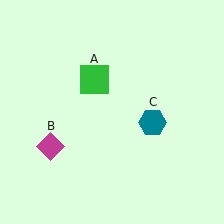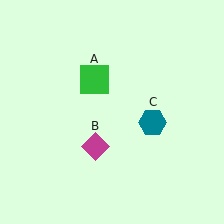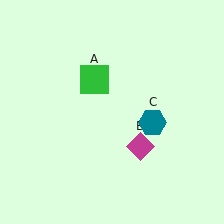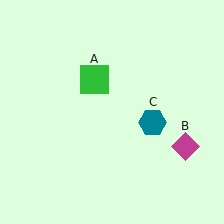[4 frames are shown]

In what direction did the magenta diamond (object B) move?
The magenta diamond (object B) moved right.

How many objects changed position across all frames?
1 object changed position: magenta diamond (object B).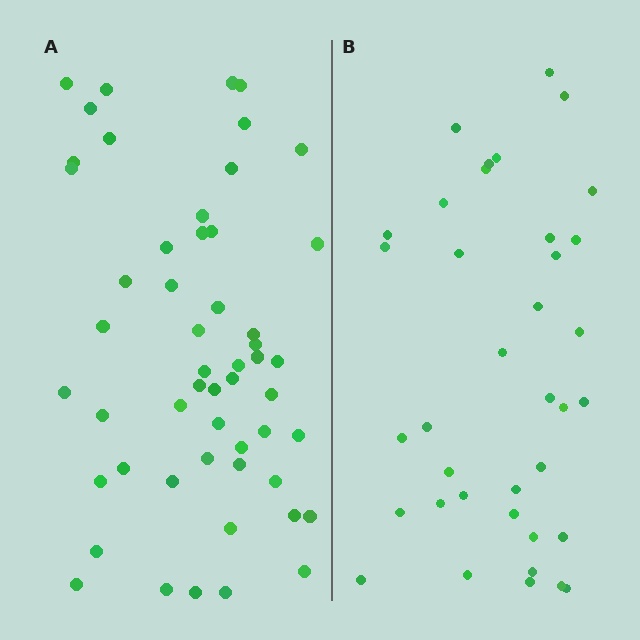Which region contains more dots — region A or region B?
Region A (the left region) has more dots.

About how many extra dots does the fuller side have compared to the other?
Region A has approximately 15 more dots than region B.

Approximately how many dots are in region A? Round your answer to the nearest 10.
About 50 dots. (The exact count is 53, which rounds to 50.)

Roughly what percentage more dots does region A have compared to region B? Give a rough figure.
About 45% more.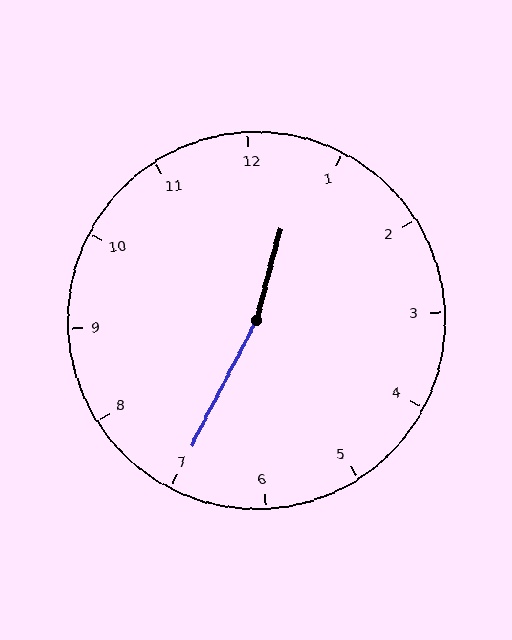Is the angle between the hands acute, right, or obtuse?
It is obtuse.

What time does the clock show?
12:35.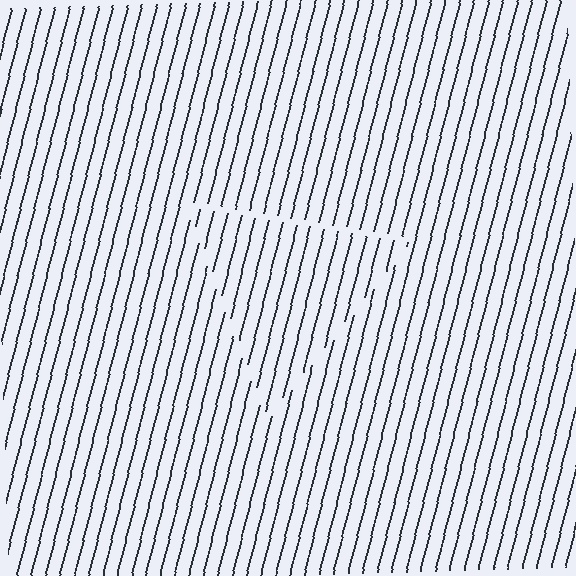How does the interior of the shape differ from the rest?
The interior of the shape contains the same grating, shifted by half a period — the contour is defined by the phase discontinuity where line-ends from the inner and outer gratings abut.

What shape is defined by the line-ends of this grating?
An illusory triangle. The interior of the shape contains the same grating, shifted by half a period — the contour is defined by the phase discontinuity where line-ends from the inner and outer gratings abut.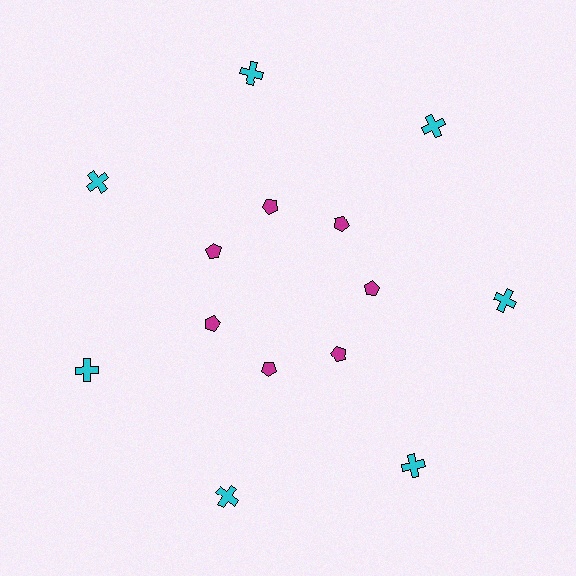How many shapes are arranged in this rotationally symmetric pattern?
There are 14 shapes, arranged in 7 groups of 2.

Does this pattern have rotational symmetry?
Yes, this pattern has 7-fold rotational symmetry. It looks the same after rotating 51 degrees around the center.